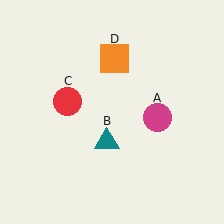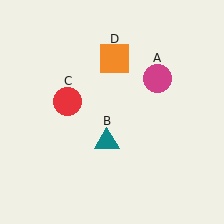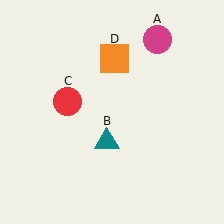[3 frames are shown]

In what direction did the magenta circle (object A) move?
The magenta circle (object A) moved up.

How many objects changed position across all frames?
1 object changed position: magenta circle (object A).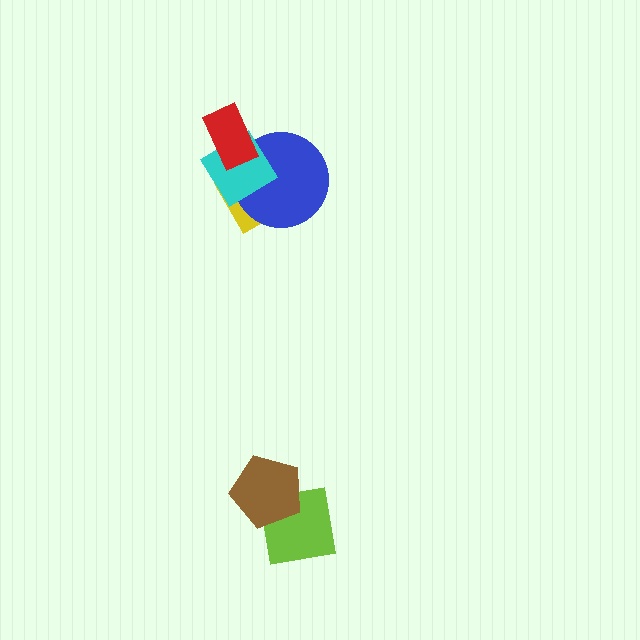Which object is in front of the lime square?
The brown pentagon is in front of the lime square.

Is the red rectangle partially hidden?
No, no other shape covers it.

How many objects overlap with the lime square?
1 object overlaps with the lime square.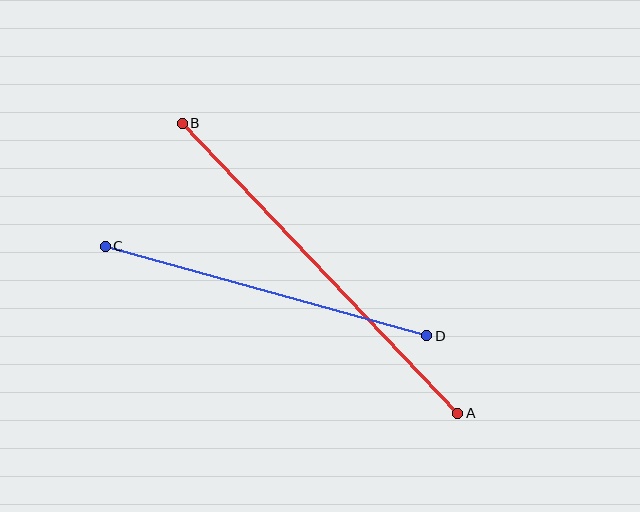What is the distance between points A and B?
The distance is approximately 400 pixels.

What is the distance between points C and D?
The distance is approximately 334 pixels.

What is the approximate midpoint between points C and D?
The midpoint is at approximately (266, 291) pixels.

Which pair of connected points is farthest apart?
Points A and B are farthest apart.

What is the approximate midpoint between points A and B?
The midpoint is at approximately (320, 268) pixels.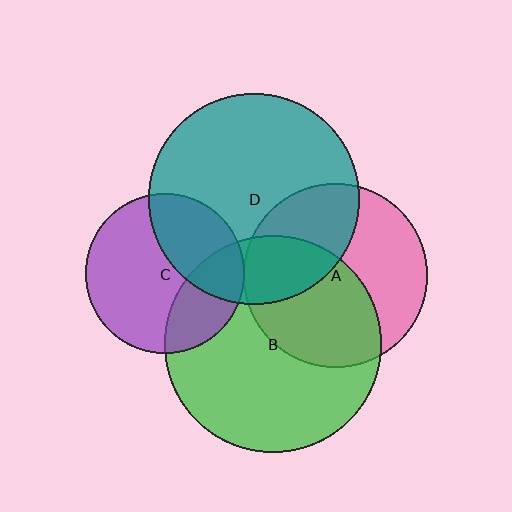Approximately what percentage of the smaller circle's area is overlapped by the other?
Approximately 50%.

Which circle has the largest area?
Circle B (green).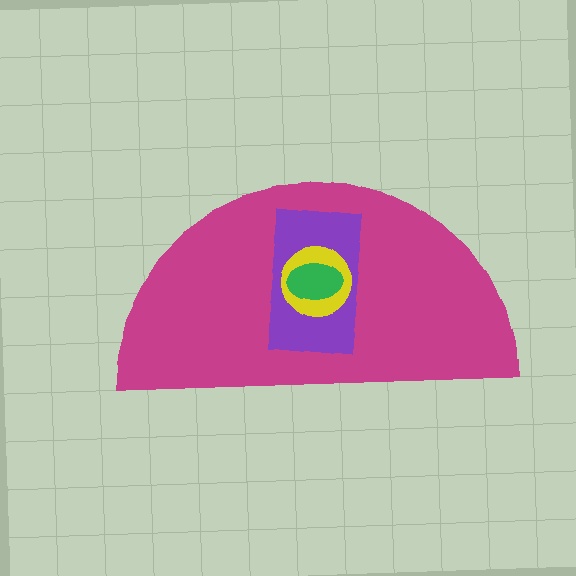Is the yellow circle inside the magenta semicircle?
Yes.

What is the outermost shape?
The magenta semicircle.